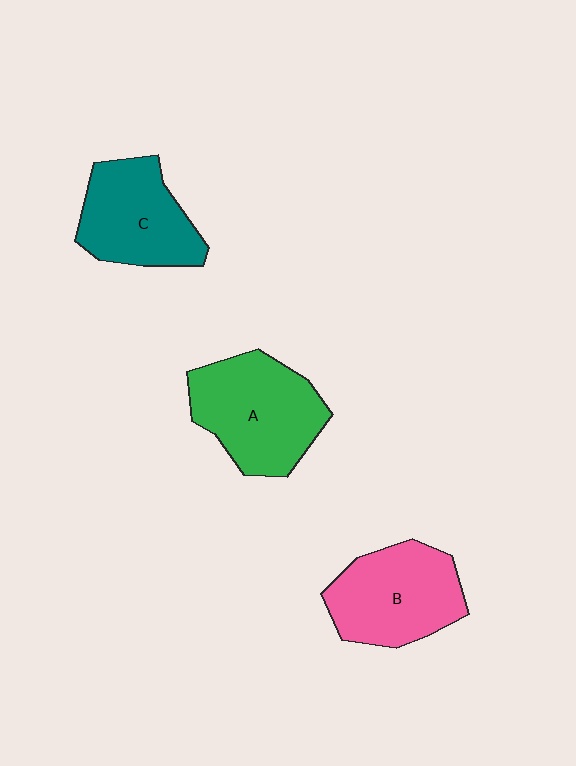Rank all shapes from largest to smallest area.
From largest to smallest: A (green), B (pink), C (teal).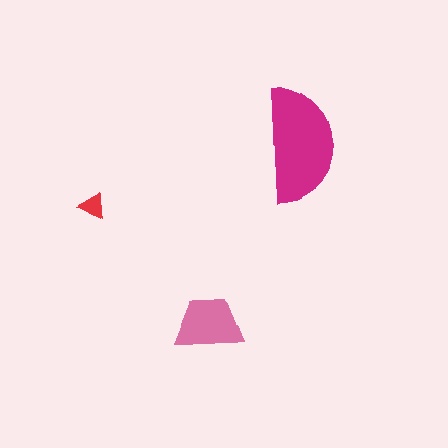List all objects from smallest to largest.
The red triangle, the pink trapezoid, the magenta semicircle.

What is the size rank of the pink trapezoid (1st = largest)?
2nd.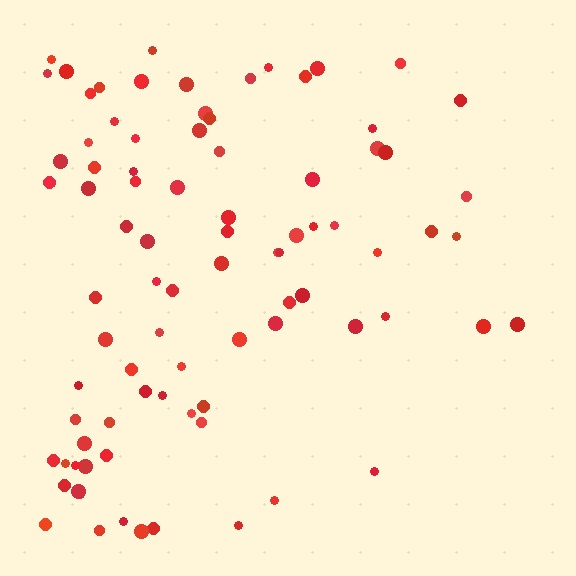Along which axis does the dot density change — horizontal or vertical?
Horizontal.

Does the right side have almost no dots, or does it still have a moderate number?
Still a moderate number, just noticeably fewer than the left.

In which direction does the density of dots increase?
From right to left, with the left side densest.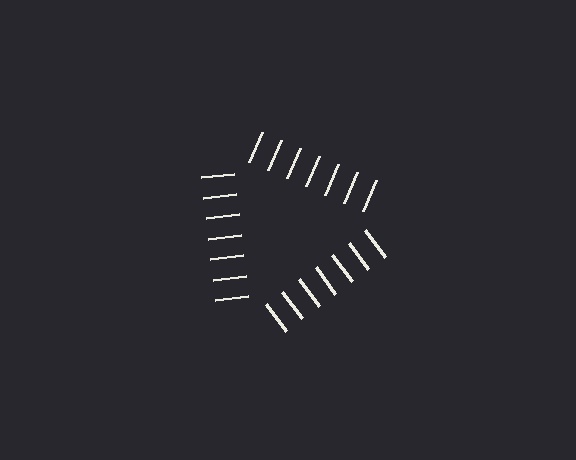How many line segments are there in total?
21 — 7 along each of the 3 edges.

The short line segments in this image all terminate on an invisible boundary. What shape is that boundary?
An illusory triangle — the line segments terminate on its edges but no continuous stroke is drawn.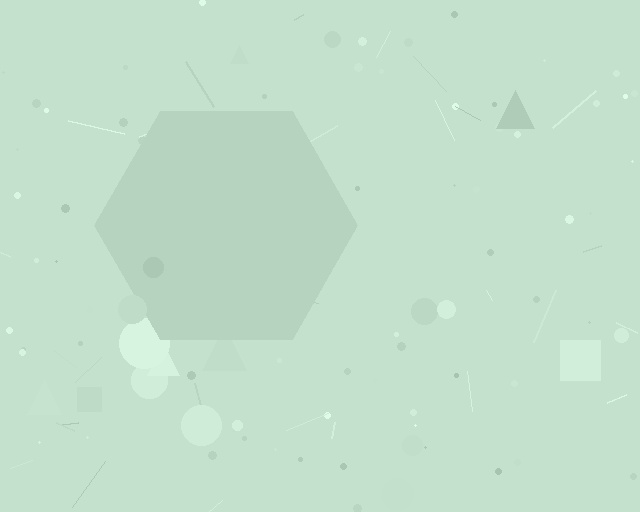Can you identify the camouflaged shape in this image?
The camouflaged shape is a hexagon.